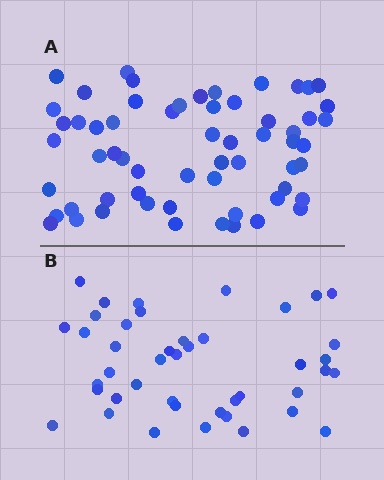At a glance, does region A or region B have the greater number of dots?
Region A (the top region) has more dots.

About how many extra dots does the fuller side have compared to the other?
Region A has approximately 15 more dots than region B.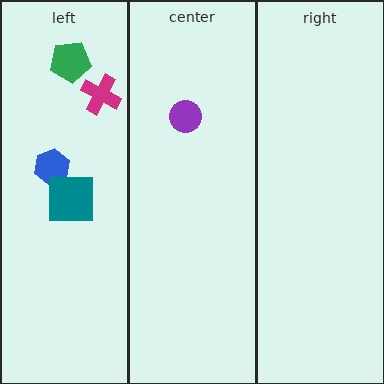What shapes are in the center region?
The purple circle.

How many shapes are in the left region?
4.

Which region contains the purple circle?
The center region.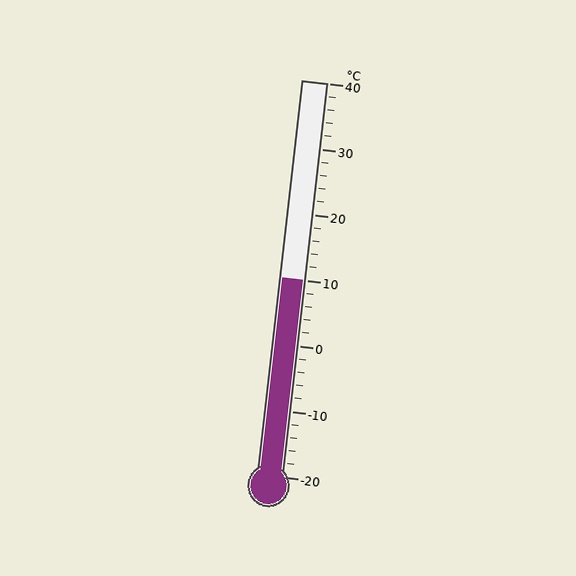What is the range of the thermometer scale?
The thermometer scale ranges from -20°C to 40°C.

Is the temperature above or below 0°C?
The temperature is above 0°C.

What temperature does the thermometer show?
The thermometer shows approximately 10°C.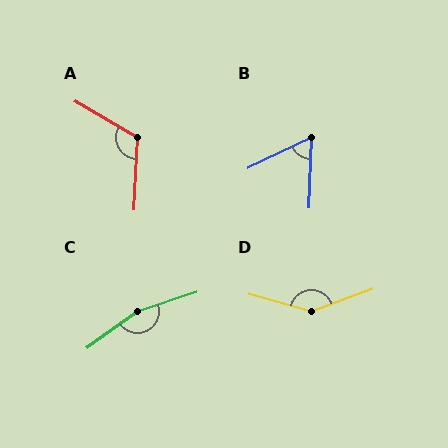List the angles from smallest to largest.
B (62°), A (118°), D (144°), C (162°).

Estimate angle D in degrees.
Approximately 144 degrees.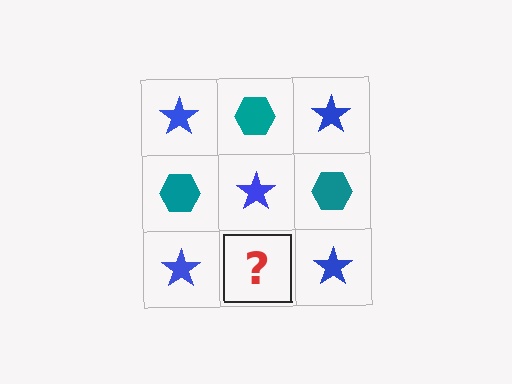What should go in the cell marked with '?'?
The missing cell should contain a teal hexagon.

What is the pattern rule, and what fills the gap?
The rule is that it alternates blue star and teal hexagon in a checkerboard pattern. The gap should be filled with a teal hexagon.